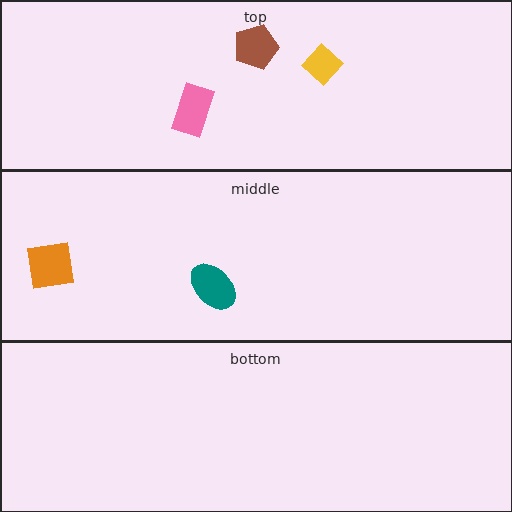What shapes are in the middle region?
The teal ellipse, the orange square.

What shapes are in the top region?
The yellow diamond, the brown pentagon, the pink rectangle.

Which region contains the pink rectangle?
The top region.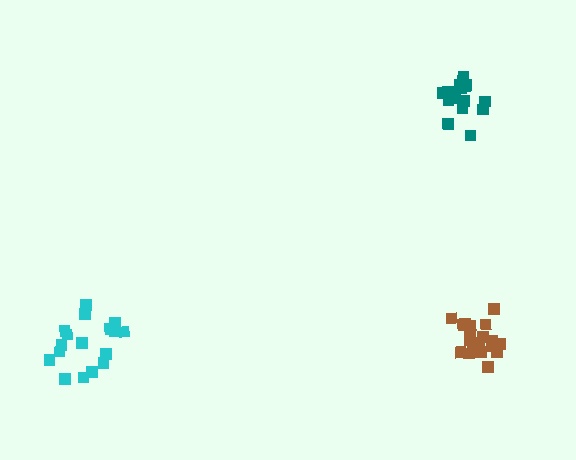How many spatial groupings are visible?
There are 3 spatial groupings.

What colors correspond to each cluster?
The clusters are colored: cyan, teal, brown.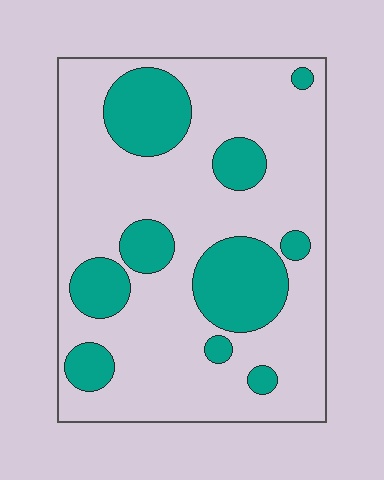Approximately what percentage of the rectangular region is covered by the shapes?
Approximately 25%.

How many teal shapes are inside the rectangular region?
10.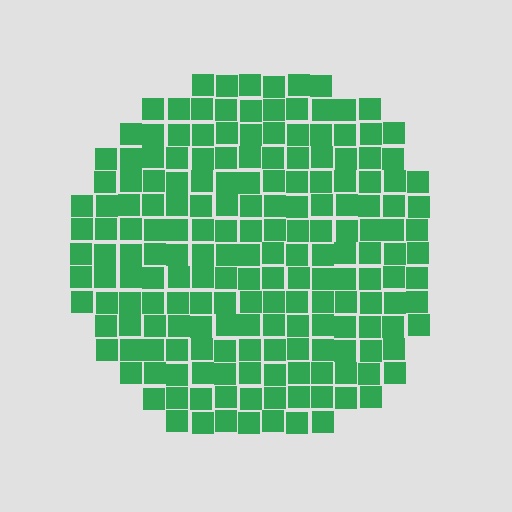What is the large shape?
The large shape is a circle.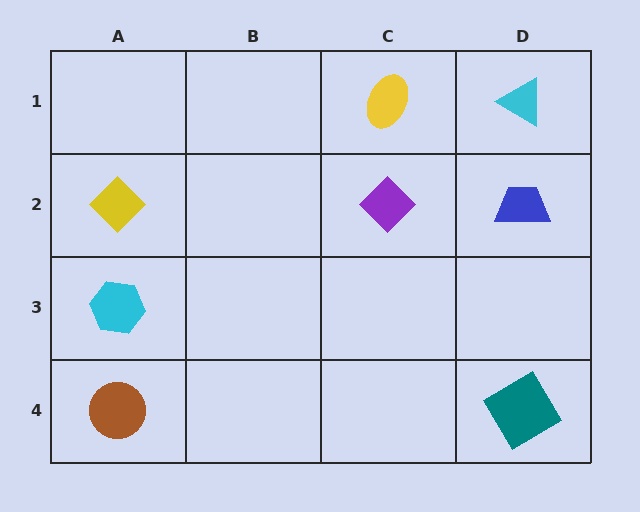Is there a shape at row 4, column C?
No, that cell is empty.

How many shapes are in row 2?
3 shapes.